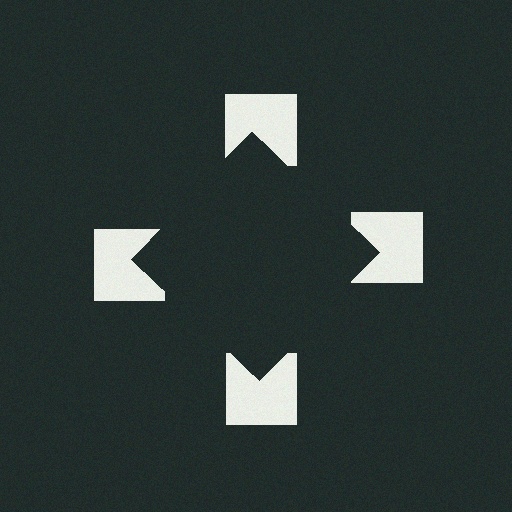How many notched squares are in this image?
There are 4 — one at each vertex of the illusory square.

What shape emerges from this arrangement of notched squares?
An illusory square — its edges are inferred from the aligned wedge cuts in the notched squares, not physically drawn.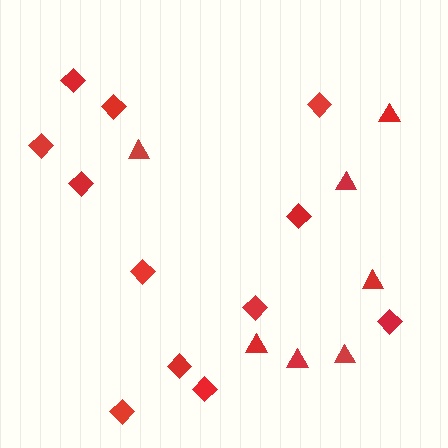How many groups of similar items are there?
There are 2 groups: one group of triangles (7) and one group of diamonds (12).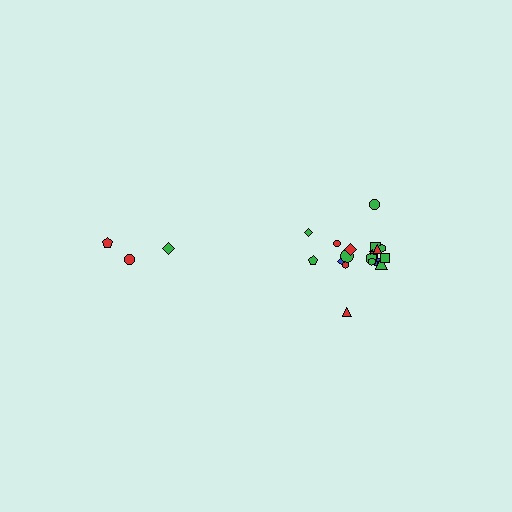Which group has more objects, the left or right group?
The right group.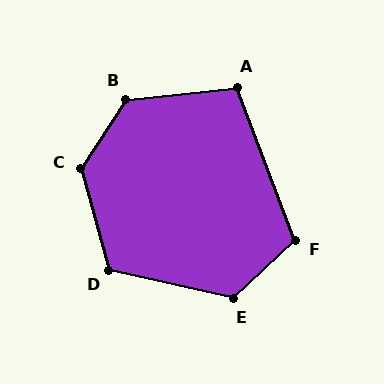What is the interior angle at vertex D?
Approximately 118 degrees (obtuse).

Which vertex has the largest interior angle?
C, at approximately 131 degrees.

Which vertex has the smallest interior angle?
A, at approximately 105 degrees.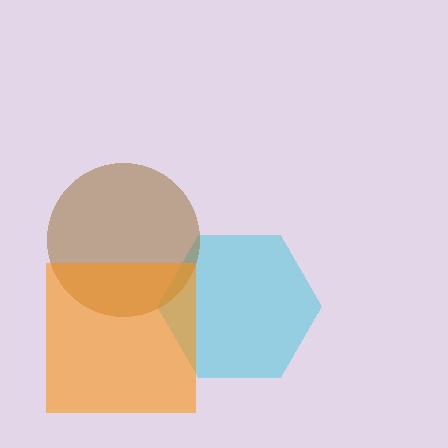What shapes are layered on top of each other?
The layered shapes are: a cyan hexagon, a brown circle, an orange square.